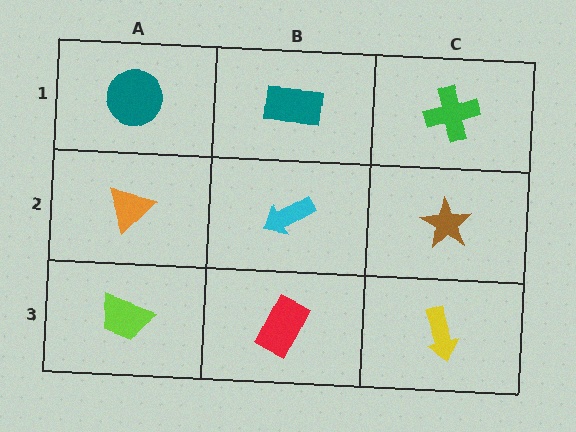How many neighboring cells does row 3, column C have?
2.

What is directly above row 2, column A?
A teal circle.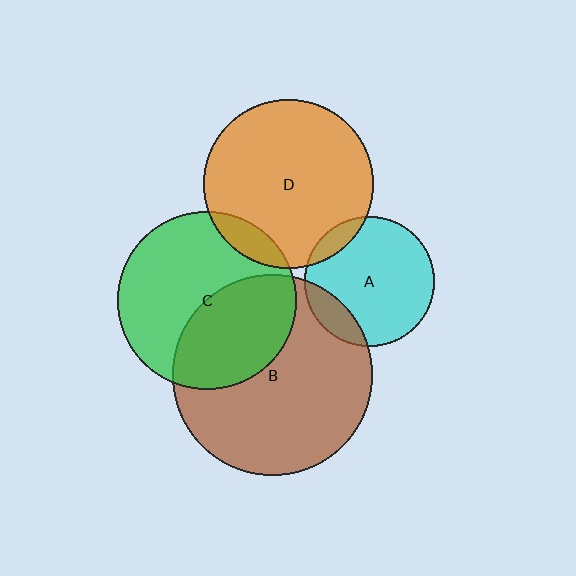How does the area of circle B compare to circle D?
Approximately 1.4 times.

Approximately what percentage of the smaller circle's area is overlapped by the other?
Approximately 10%.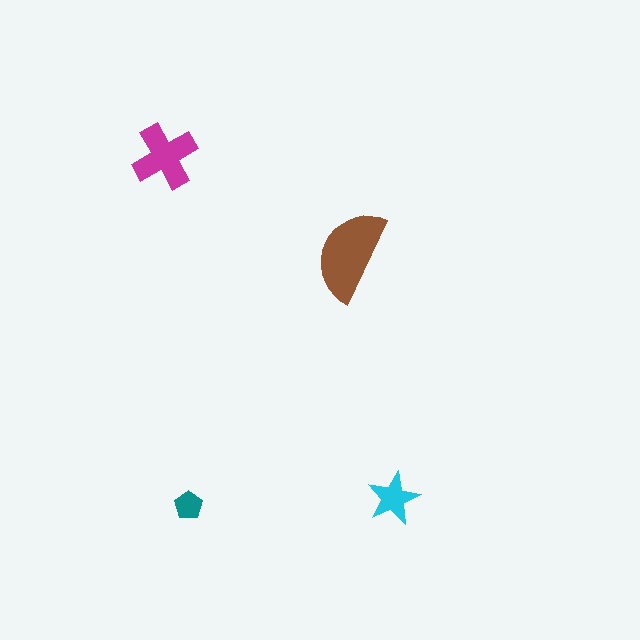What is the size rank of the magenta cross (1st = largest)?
2nd.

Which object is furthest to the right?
The cyan star is rightmost.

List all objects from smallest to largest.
The teal pentagon, the cyan star, the magenta cross, the brown semicircle.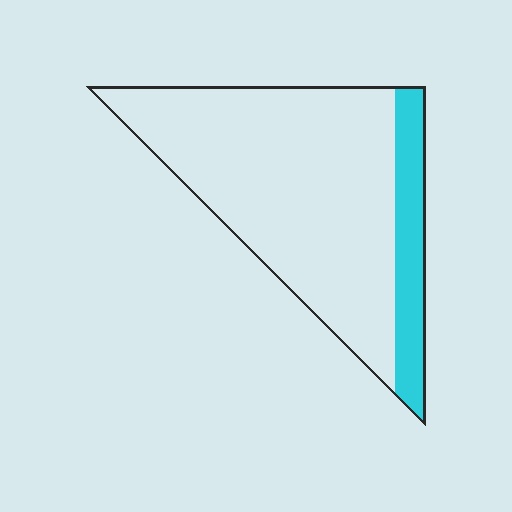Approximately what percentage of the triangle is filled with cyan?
Approximately 15%.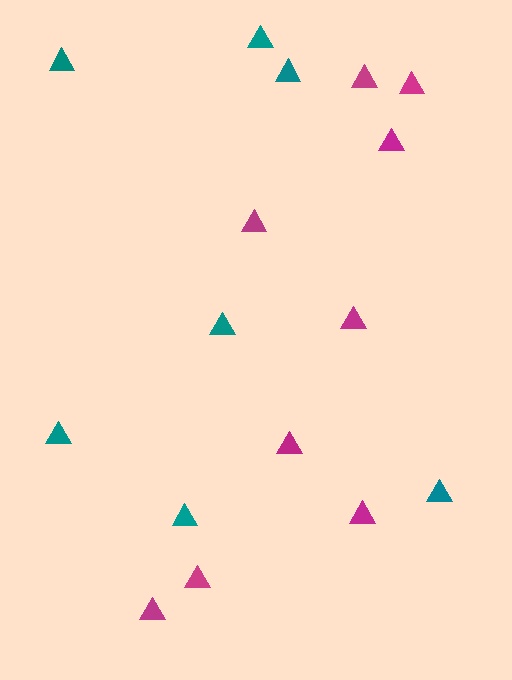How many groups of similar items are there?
There are 2 groups: one group of magenta triangles (9) and one group of teal triangles (7).